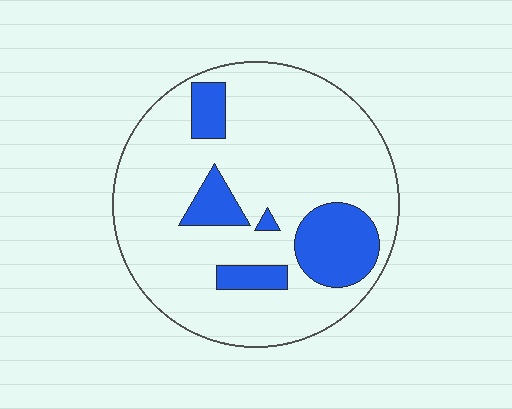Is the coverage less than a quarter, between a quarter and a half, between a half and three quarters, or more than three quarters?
Less than a quarter.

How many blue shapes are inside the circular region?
5.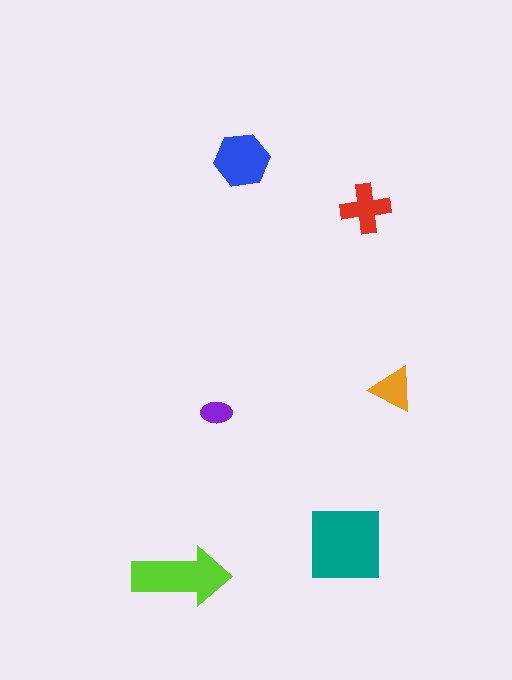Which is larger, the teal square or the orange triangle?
The teal square.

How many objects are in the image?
There are 6 objects in the image.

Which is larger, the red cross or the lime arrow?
The lime arrow.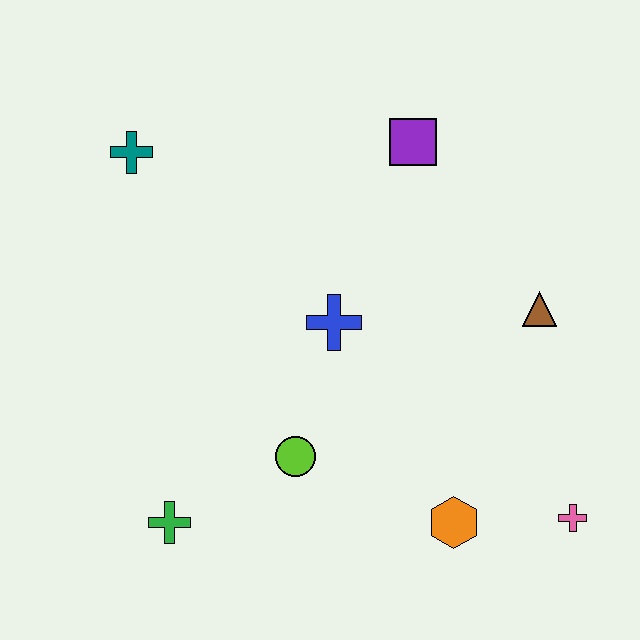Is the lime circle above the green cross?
Yes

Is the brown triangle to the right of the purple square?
Yes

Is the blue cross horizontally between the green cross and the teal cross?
No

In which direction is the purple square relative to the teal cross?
The purple square is to the right of the teal cross.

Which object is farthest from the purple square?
The green cross is farthest from the purple square.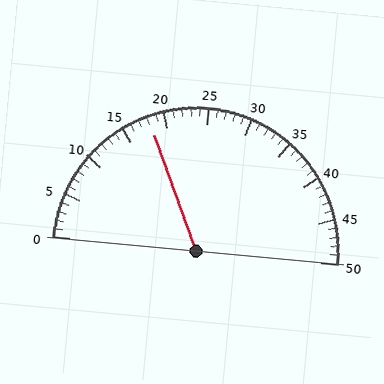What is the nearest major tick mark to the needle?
The nearest major tick mark is 20.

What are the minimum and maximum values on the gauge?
The gauge ranges from 0 to 50.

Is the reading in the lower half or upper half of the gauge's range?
The reading is in the lower half of the range (0 to 50).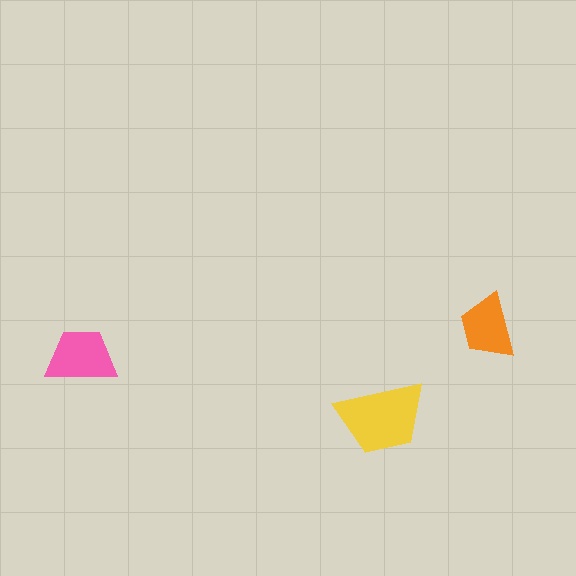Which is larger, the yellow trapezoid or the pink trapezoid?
The yellow one.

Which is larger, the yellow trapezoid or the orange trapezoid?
The yellow one.